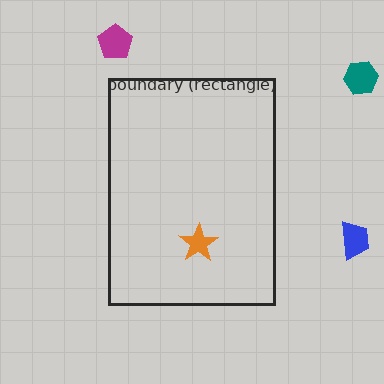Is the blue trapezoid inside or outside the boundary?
Outside.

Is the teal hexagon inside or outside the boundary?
Outside.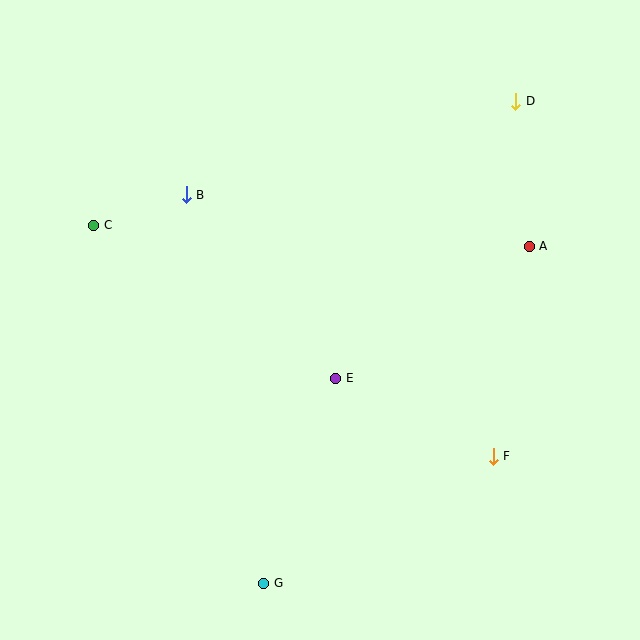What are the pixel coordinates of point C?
Point C is at (94, 225).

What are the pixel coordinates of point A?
Point A is at (529, 246).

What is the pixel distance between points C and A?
The distance between C and A is 436 pixels.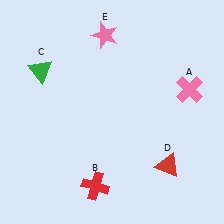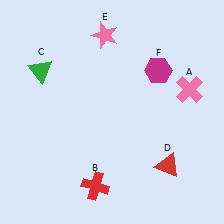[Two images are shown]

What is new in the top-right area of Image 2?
A magenta hexagon (F) was added in the top-right area of Image 2.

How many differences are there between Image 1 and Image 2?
There is 1 difference between the two images.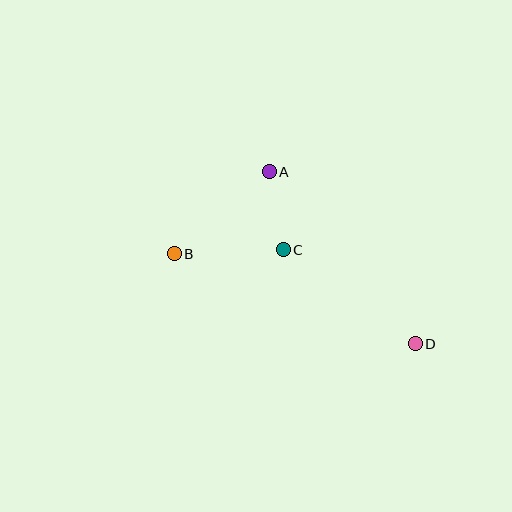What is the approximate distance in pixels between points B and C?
The distance between B and C is approximately 109 pixels.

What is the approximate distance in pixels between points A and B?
The distance between A and B is approximately 125 pixels.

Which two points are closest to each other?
Points A and C are closest to each other.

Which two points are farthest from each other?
Points B and D are farthest from each other.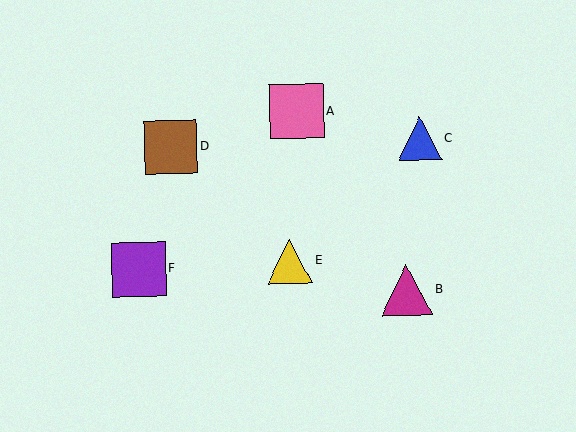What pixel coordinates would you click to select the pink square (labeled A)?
Click at (297, 111) to select the pink square A.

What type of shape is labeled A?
Shape A is a pink square.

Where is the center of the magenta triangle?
The center of the magenta triangle is at (406, 290).